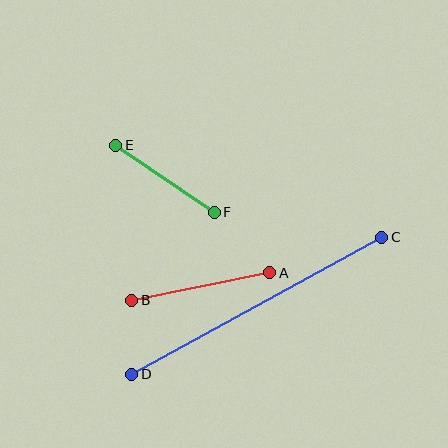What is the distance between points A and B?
The distance is approximately 141 pixels.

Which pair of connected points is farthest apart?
Points C and D are farthest apart.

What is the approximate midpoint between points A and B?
The midpoint is at approximately (201, 287) pixels.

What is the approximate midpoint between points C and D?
The midpoint is at approximately (257, 306) pixels.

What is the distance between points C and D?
The distance is approximately 285 pixels.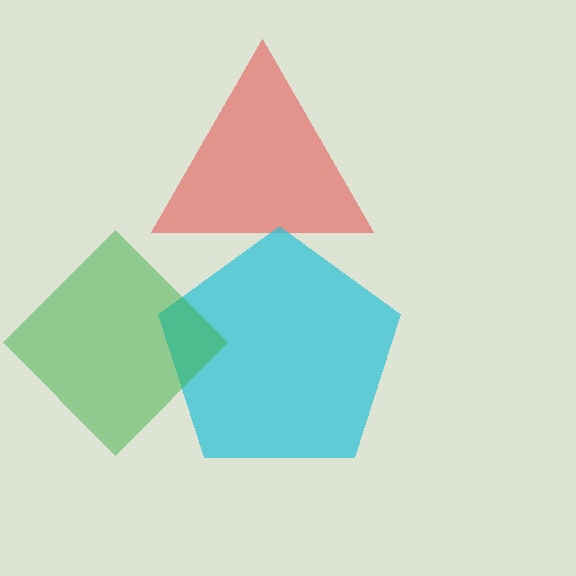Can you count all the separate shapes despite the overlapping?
Yes, there are 3 separate shapes.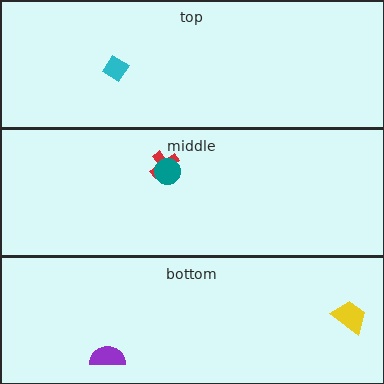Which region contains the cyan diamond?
The top region.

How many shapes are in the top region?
1.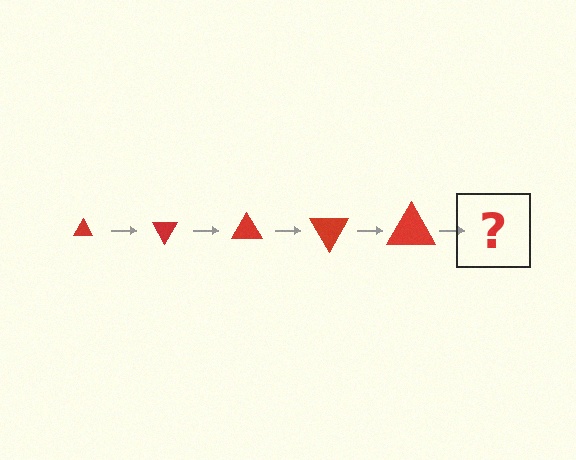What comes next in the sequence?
The next element should be a triangle, larger than the previous one and rotated 300 degrees from the start.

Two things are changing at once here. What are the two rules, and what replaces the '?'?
The two rules are that the triangle grows larger each step and it rotates 60 degrees each step. The '?' should be a triangle, larger than the previous one and rotated 300 degrees from the start.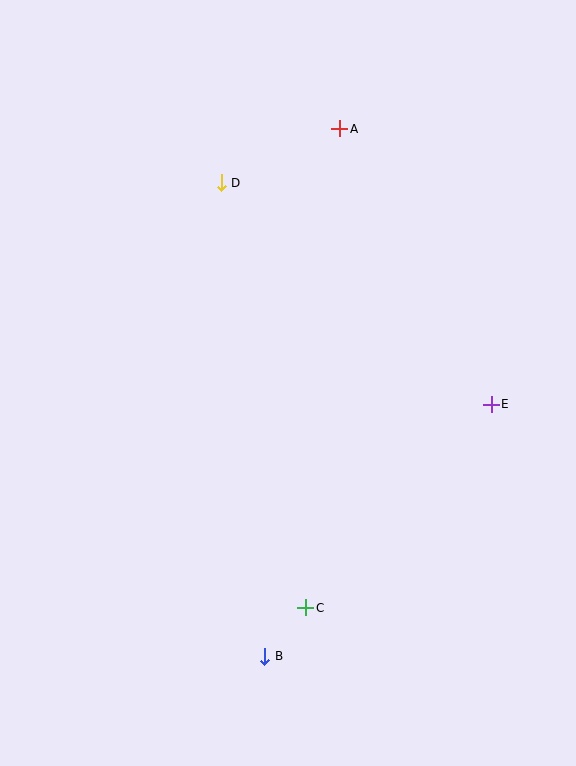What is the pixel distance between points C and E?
The distance between C and E is 276 pixels.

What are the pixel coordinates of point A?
Point A is at (340, 129).